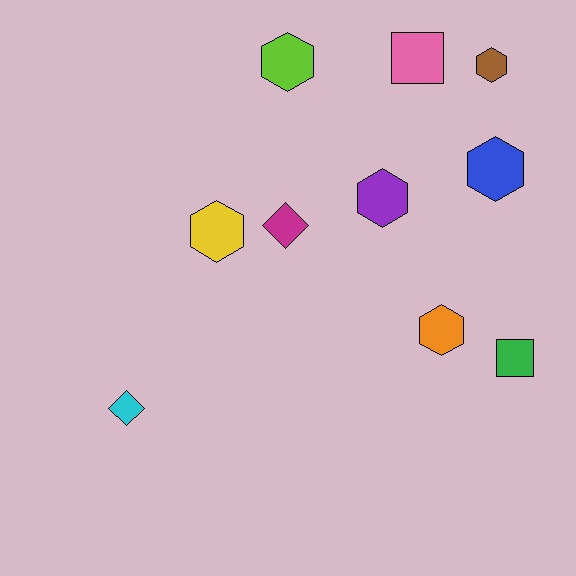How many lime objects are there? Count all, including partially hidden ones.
There is 1 lime object.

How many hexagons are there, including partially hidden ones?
There are 6 hexagons.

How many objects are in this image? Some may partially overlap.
There are 10 objects.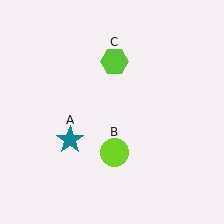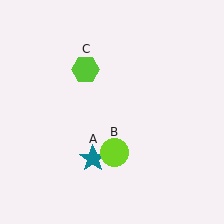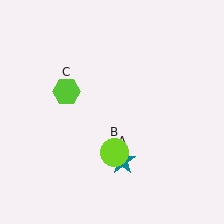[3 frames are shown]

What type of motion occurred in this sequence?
The teal star (object A), lime hexagon (object C) rotated counterclockwise around the center of the scene.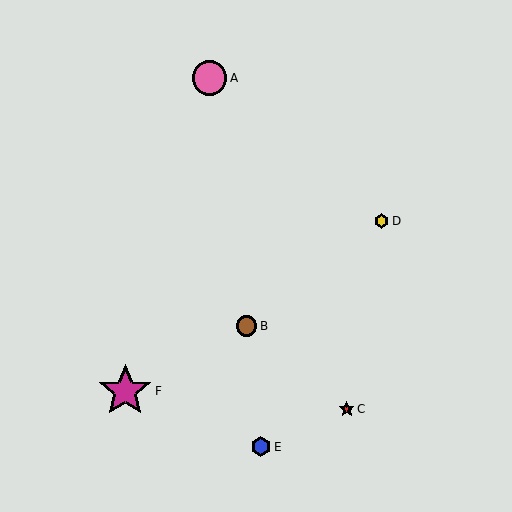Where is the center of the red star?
The center of the red star is at (347, 409).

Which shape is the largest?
The magenta star (labeled F) is the largest.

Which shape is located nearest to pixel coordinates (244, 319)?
The brown circle (labeled B) at (247, 326) is nearest to that location.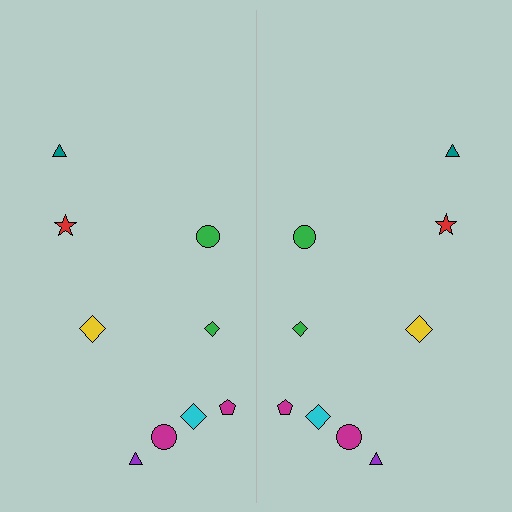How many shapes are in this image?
There are 18 shapes in this image.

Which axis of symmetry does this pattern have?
The pattern has a vertical axis of symmetry running through the center of the image.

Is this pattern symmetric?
Yes, this pattern has bilateral (reflection) symmetry.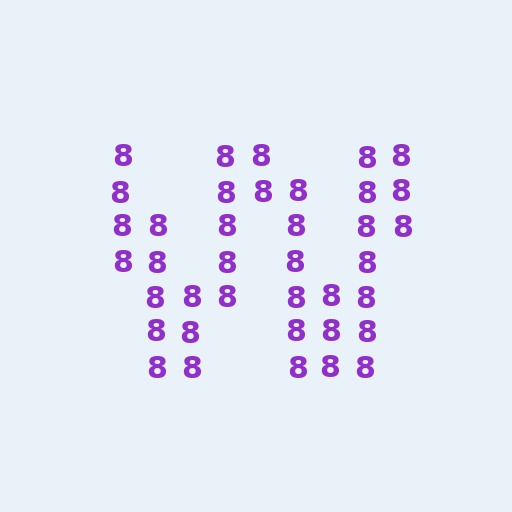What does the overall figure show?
The overall figure shows the letter W.